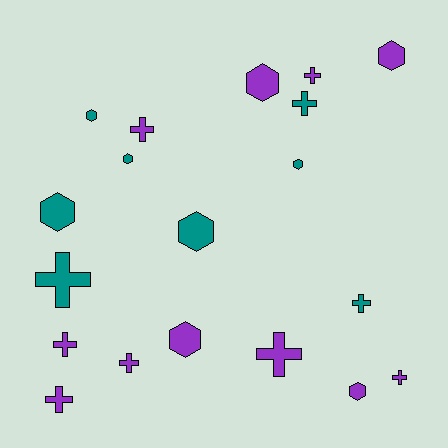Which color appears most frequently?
Purple, with 11 objects.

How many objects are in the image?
There are 19 objects.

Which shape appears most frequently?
Cross, with 10 objects.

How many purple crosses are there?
There are 7 purple crosses.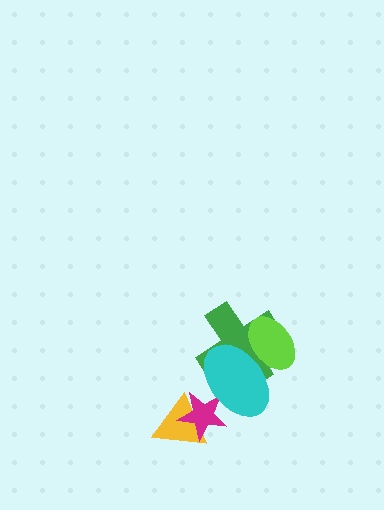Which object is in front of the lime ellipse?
The cyan ellipse is in front of the lime ellipse.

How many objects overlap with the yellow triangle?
1 object overlaps with the yellow triangle.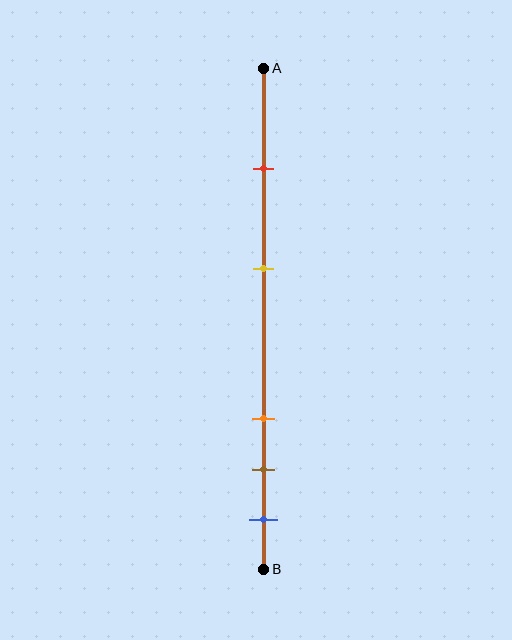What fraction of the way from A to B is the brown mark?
The brown mark is approximately 80% (0.8) of the way from A to B.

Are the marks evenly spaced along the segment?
No, the marks are not evenly spaced.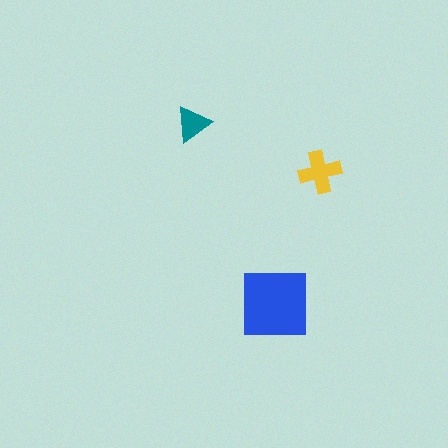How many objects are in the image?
There are 3 objects in the image.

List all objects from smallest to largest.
The teal triangle, the yellow cross, the blue square.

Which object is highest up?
The teal triangle is topmost.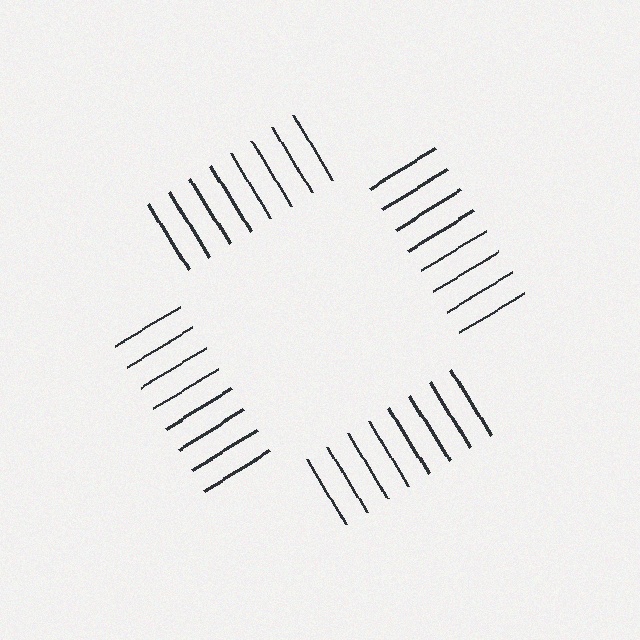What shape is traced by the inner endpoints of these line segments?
An illusory square — the line segments terminate on its edges but no continuous stroke is drawn.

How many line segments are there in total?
32 — 8 along each of the 4 edges.